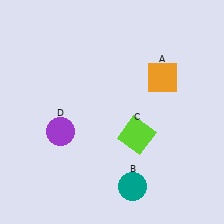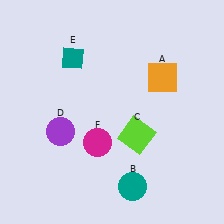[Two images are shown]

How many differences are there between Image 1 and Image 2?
There are 2 differences between the two images.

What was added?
A teal diamond (E), a magenta circle (F) were added in Image 2.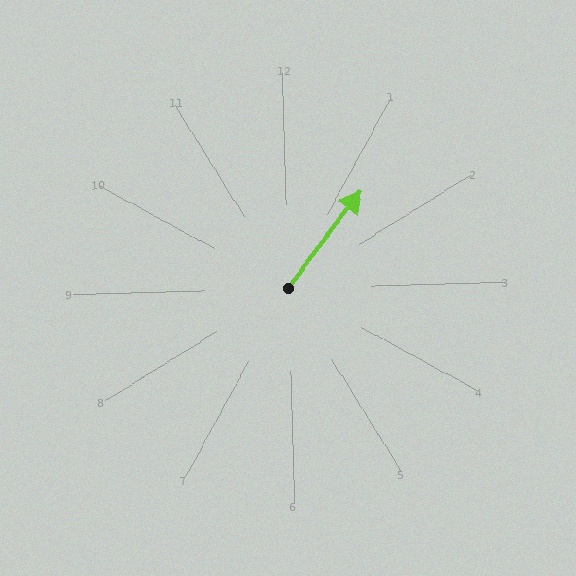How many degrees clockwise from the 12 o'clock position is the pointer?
Approximately 38 degrees.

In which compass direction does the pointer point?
Northeast.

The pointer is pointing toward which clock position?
Roughly 1 o'clock.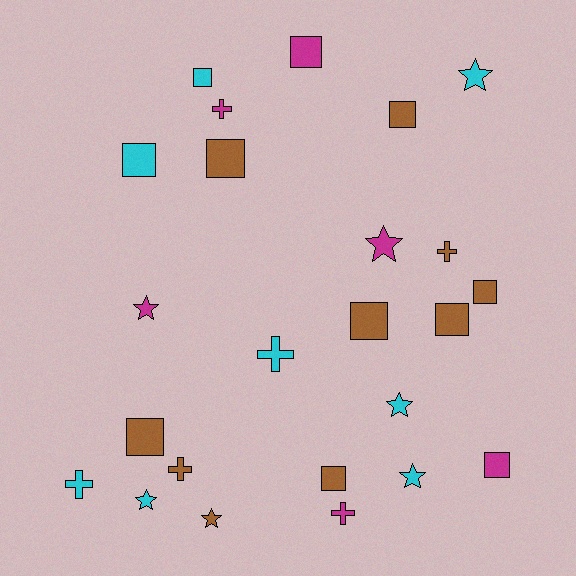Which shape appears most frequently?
Square, with 11 objects.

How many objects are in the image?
There are 24 objects.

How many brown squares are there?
There are 7 brown squares.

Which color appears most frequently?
Brown, with 10 objects.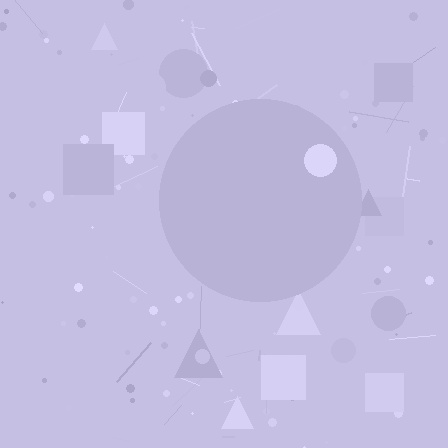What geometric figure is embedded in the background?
A circle is embedded in the background.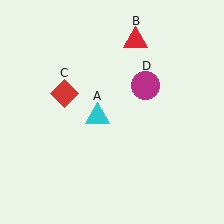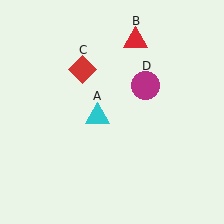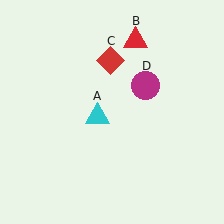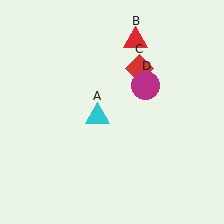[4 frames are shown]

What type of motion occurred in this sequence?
The red diamond (object C) rotated clockwise around the center of the scene.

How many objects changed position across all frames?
1 object changed position: red diamond (object C).